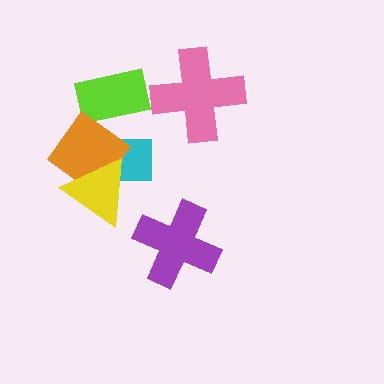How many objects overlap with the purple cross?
0 objects overlap with the purple cross.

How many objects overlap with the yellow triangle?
2 objects overlap with the yellow triangle.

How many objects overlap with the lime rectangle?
0 objects overlap with the lime rectangle.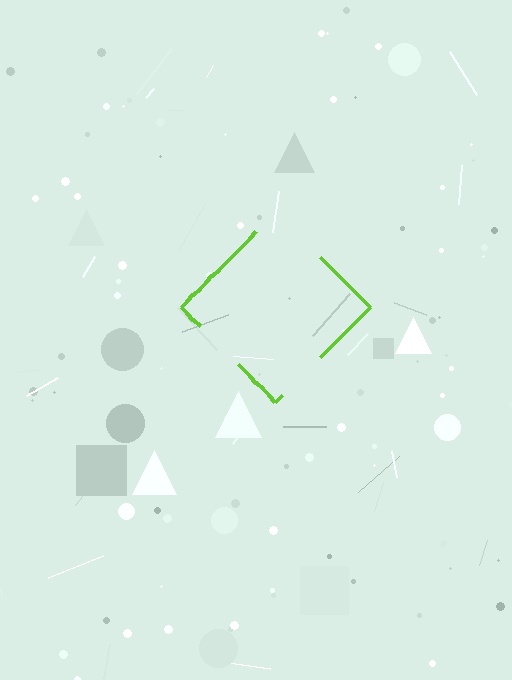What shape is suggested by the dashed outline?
The dashed outline suggests a diamond.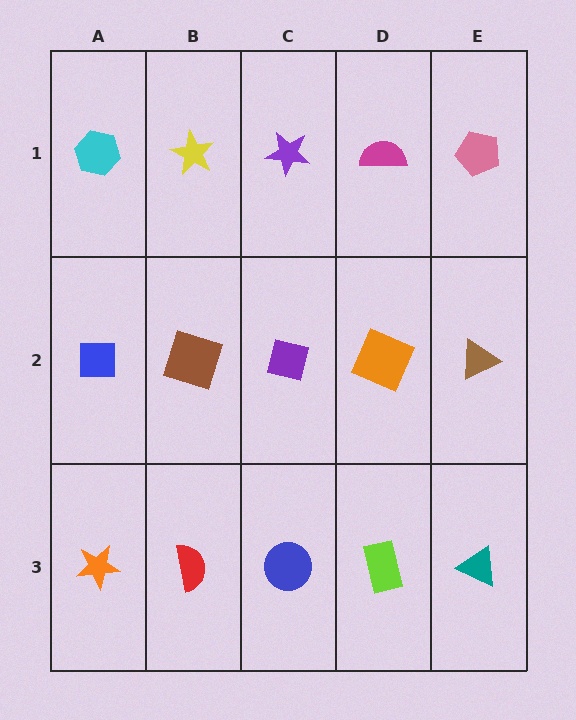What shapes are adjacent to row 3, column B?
A brown square (row 2, column B), an orange star (row 3, column A), a blue circle (row 3, column C).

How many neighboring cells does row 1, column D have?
3.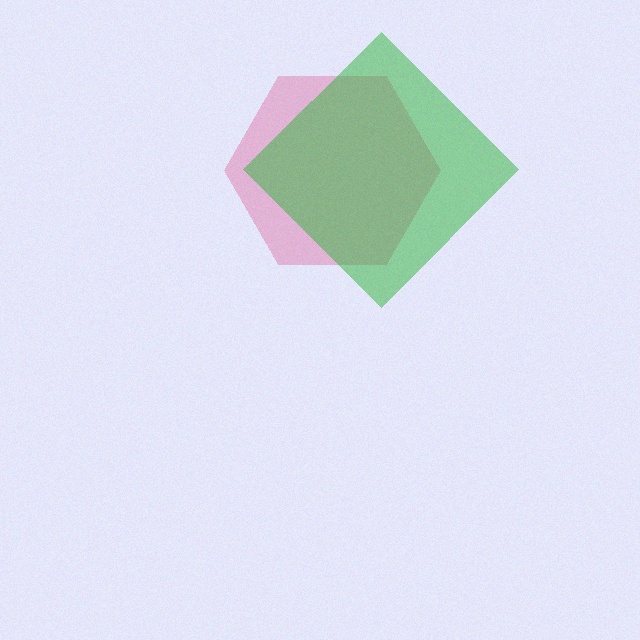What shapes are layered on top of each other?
The layered shapes are: a pink hexagon, a green diamond.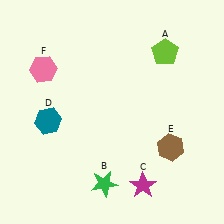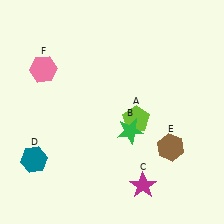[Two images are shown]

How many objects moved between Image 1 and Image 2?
3 objects moved between the two images.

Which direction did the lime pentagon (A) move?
The lime pentagon (A) moved down.